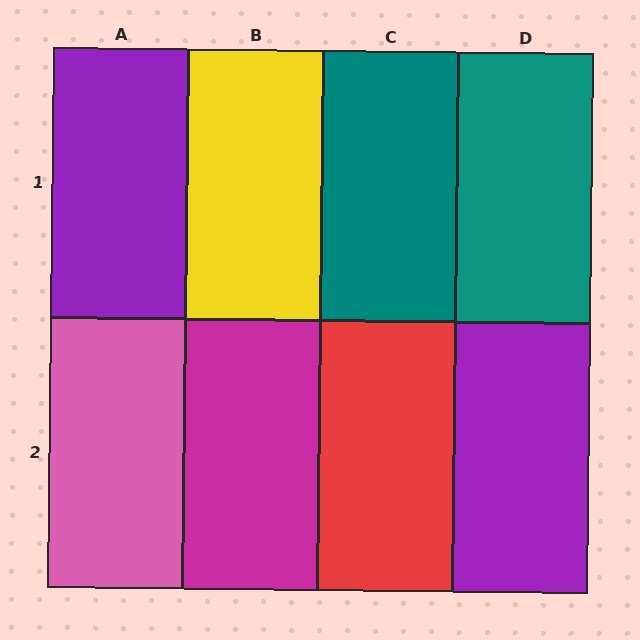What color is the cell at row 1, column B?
Yellow.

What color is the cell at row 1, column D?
Teal.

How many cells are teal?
2 cells are teal.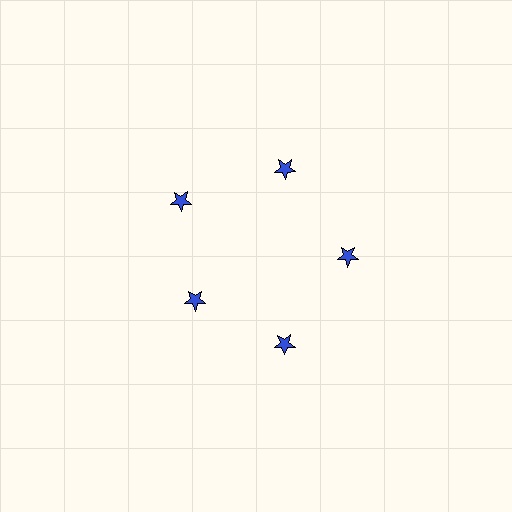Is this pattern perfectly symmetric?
No. The 5 blue stars are arranged in a ring, but one element near the 8 o'clock position is pulled inward toward the center, breaking the 5-fold rotational symmetry.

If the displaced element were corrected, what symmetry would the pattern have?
It would have 5-fold rotational symmetry — the pattern would map onto itself every 72 degrees.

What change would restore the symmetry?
The symmetry would be restored by moving it outward, back onto the ring so that all 5 stars sit at equal angles and equal distance from the center.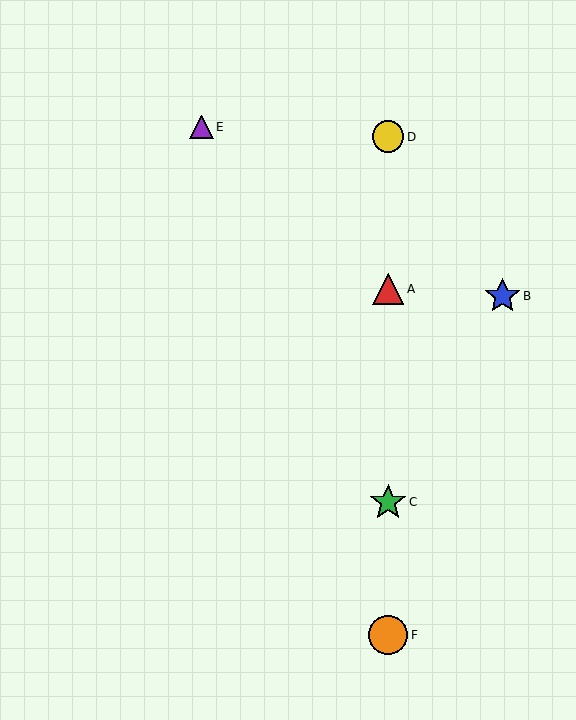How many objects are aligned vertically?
4 objects (A, C, D, F) are aligned vertically.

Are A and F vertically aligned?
Yes, both are at x≈388.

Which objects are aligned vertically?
Objects A, C, D, F are aligned vertically.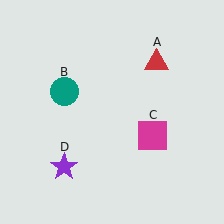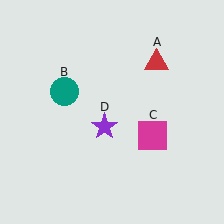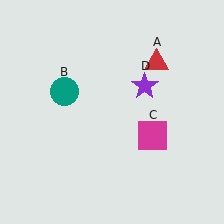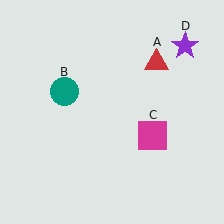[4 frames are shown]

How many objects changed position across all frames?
1 object changed position: purple star (object D).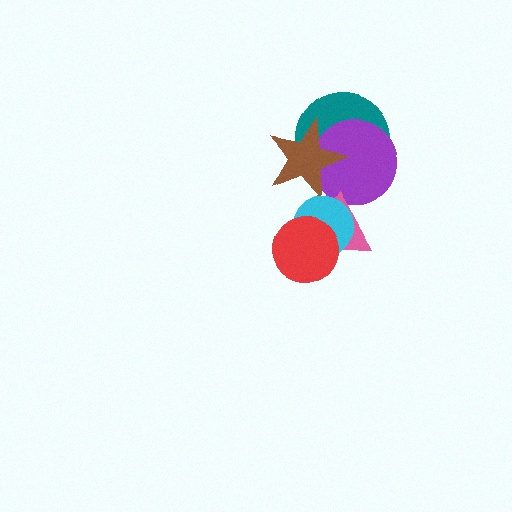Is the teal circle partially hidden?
Yes, it is partially covered by another shape.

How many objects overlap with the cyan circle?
2 objects overlap with the cyan circle.